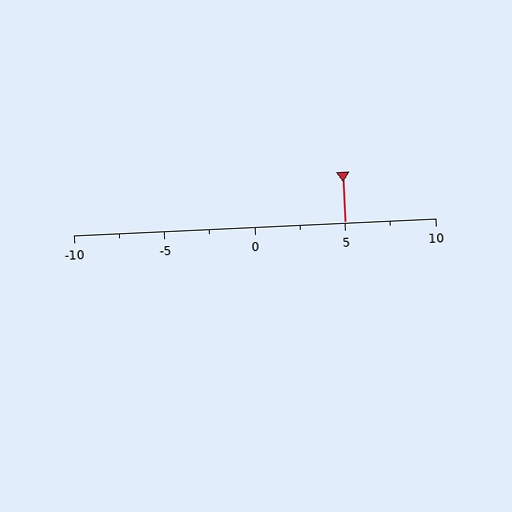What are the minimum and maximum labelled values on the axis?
The axis runs from -10 to 10.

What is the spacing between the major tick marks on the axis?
The major ticks are spaced 5 apart.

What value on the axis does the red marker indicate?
The marker indicates approximately 5.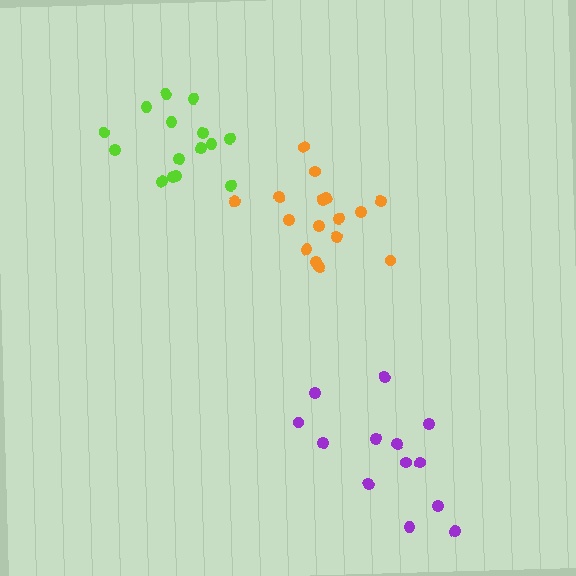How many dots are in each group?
Group 1: 16 dots, Group 2: 15 dots, Group 3: 13 dots (44 total).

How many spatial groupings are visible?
There are 3 spatial groupings.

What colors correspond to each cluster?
The clusters are colored: orange, lime, purple.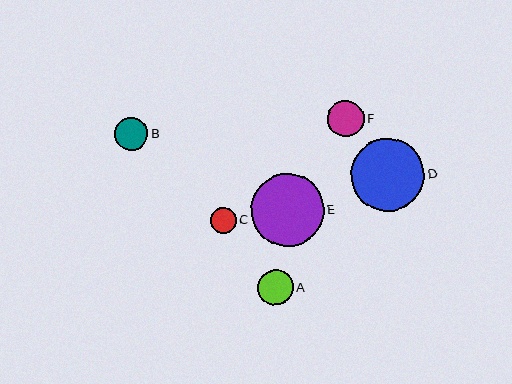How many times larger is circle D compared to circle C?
Circle D is approximately 2.8 times the size of circle C.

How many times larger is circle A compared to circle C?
Circle A is approximately 1.4 times the size of circle C.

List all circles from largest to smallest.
From largest to smallest: D, E, F, A, B, C.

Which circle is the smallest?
Circle C is the smallest with a size of approximately 26 pixels.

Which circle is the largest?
Circle D is the largest with a size of approximately 73 pixels.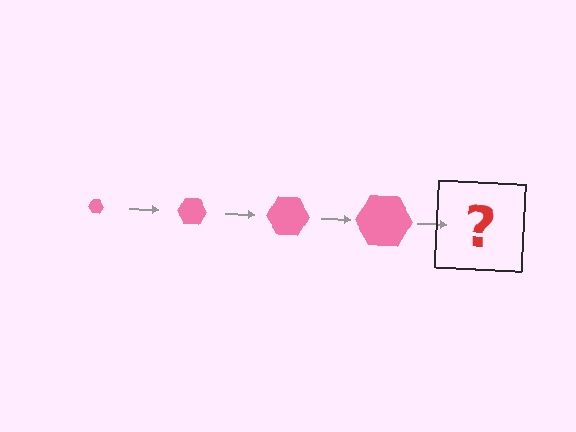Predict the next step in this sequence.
The next step is a pink hexagon, larger than the previous one.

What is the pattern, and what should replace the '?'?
The pattern is that the hexagon gets progressively larger each step. The '?' should be a pink hexagon, larger than the previous one.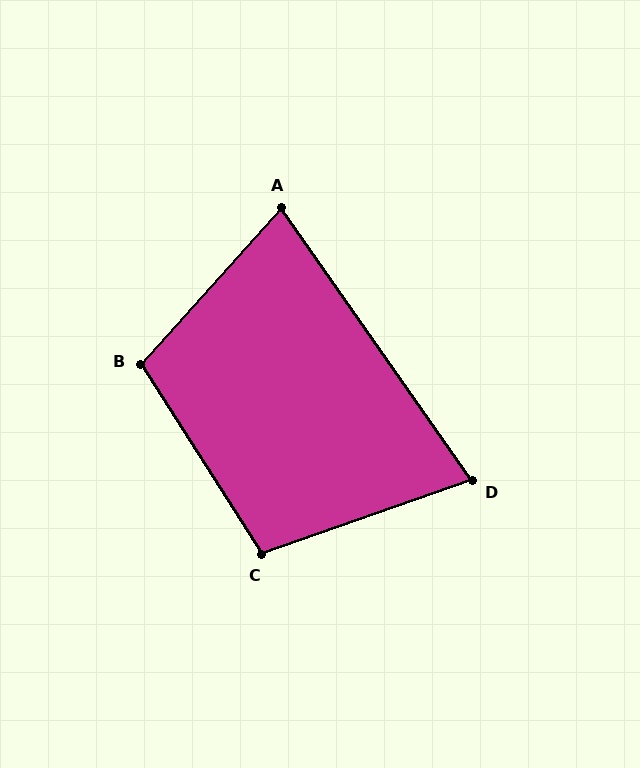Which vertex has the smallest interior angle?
D, at approximately 74 degrees.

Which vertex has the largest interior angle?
B, at approximately 106 degrees.